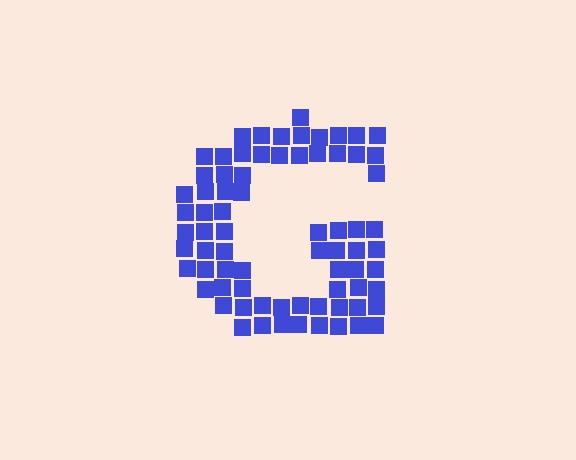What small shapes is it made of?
It is made of small squares.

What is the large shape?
The large shape is the letter G.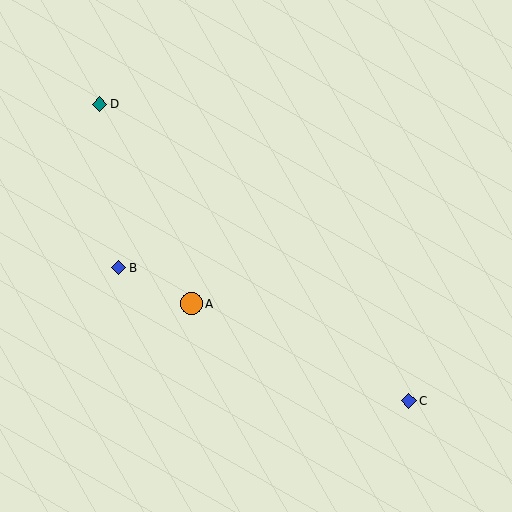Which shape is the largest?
The orange circle (labeled A) is the largest.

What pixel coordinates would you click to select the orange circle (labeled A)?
Click at (192, 303) to select the orange circle A.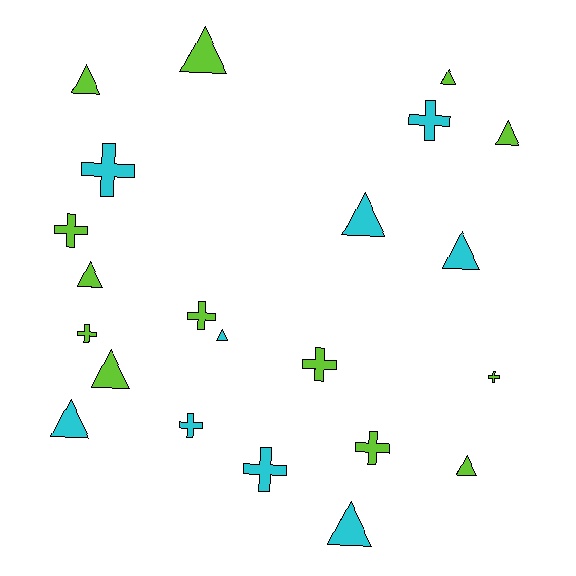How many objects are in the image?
There are 22 objects.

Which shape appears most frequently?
Triangle, with 12 objects.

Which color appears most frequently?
Lime, with 13 objects.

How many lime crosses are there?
There are 6 lime crosses.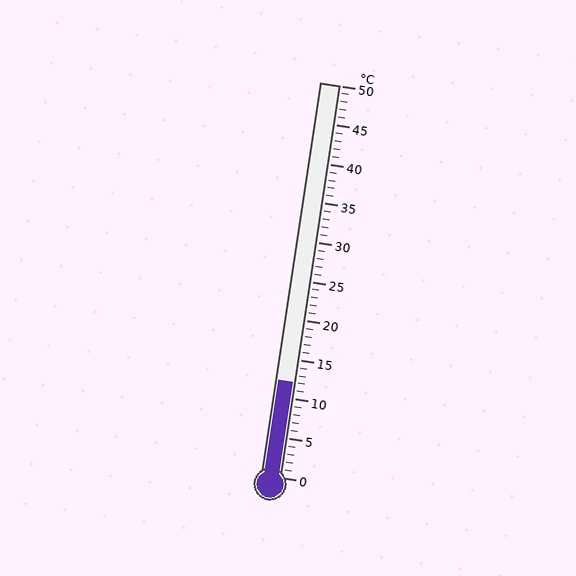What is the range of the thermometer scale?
The thermometer scale ranges from 0°C to 50°C.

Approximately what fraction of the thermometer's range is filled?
The thermometer is filled to approximately 25% of its range.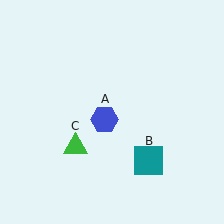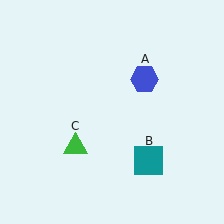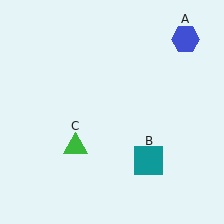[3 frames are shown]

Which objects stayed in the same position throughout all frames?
Teal square (object B) and green triangle (object C) remained stationary.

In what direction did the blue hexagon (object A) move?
The blue hexagon (object A) moved up and to the right.